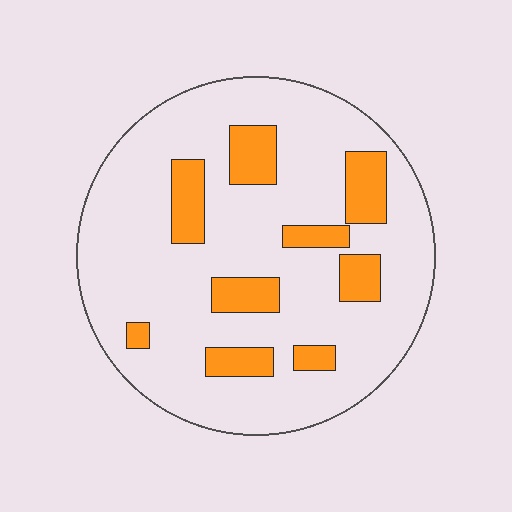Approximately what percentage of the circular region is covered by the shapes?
Approximately 20%.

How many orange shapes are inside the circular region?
9.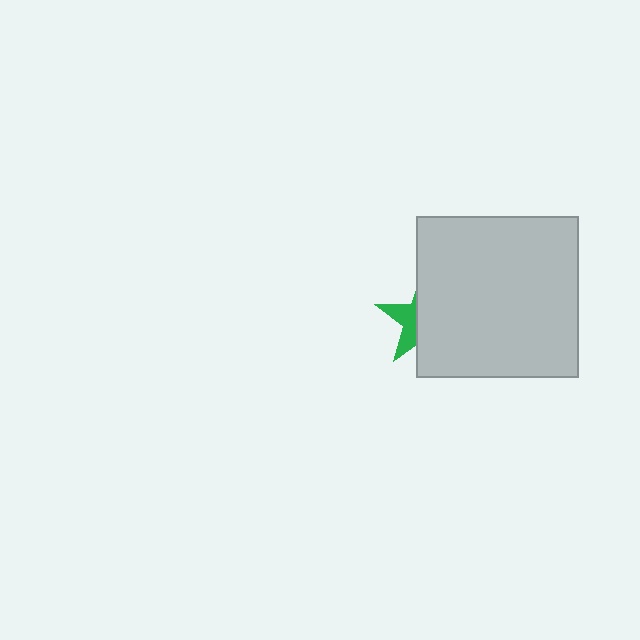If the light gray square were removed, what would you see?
You would see the complete green star.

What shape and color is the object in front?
The object in front is a light gray square.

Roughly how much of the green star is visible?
A small part of it is visible (roughly 35%).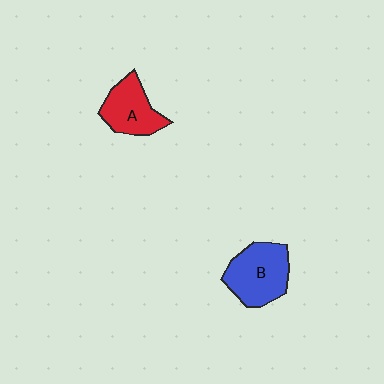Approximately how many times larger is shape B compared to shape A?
Approximately 1.2 times.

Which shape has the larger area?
Shape B (blue).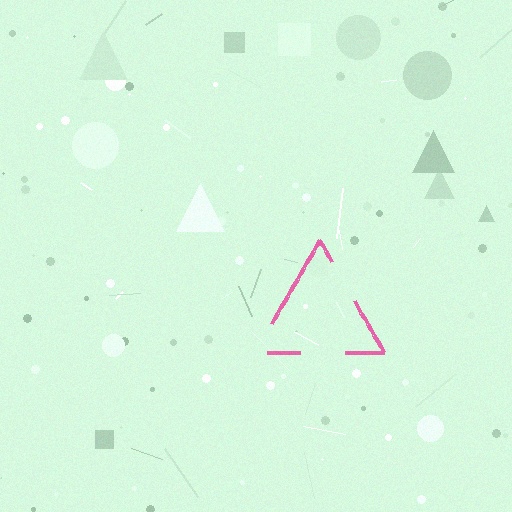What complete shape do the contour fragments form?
The contour fragments form a triangle.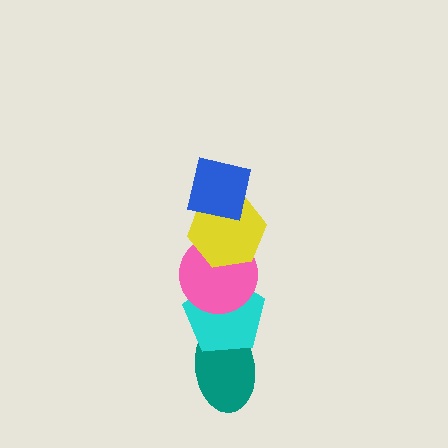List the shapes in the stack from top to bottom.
From top to bottom: the blue square, the yellow hexagon, the pink circle, the cyan pentagon, the teal ellipse.